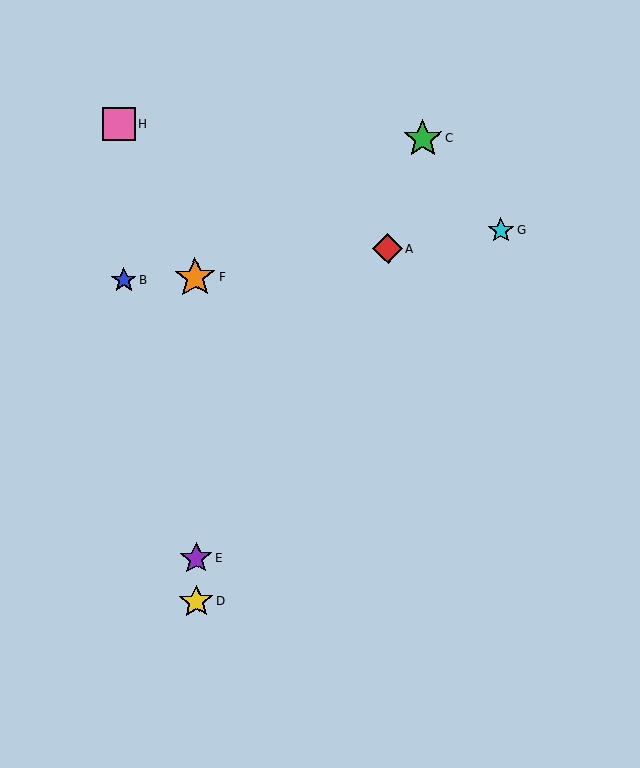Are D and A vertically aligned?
No, D is at x≈196 and A is at x≈388.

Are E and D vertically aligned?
Yes, both are at x≈196.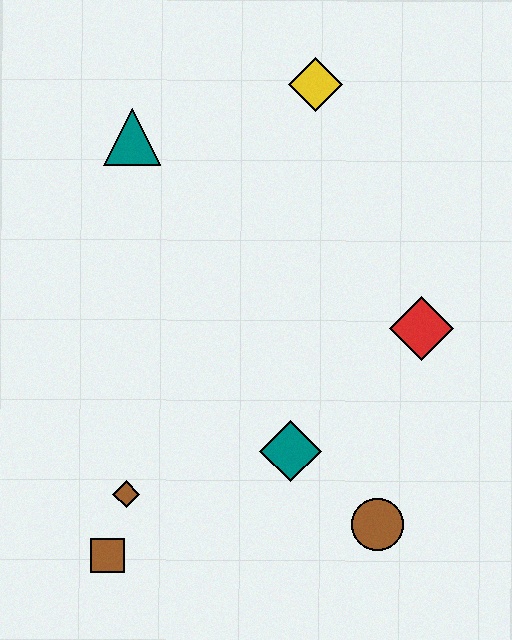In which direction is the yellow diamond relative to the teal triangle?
The yellow diamond is to the right of the teal triangle.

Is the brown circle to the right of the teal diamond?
Yes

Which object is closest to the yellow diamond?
The teal triangle is closest to the yellow diamond.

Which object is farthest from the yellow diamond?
The brown square is farthest from the yellow diamond.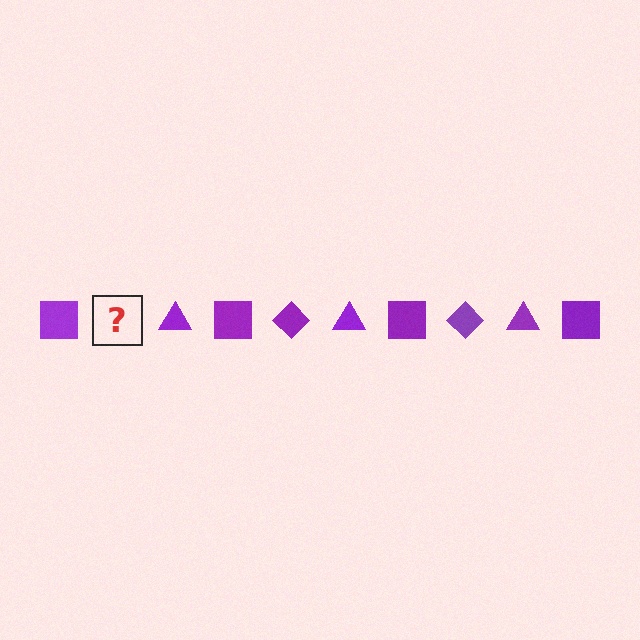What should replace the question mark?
The question mark should be replaced with a purple diamond.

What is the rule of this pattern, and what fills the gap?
The rule is that the pattern cycles through square, diamond, triangle shapes in purple. The gap should be filled with a purple diamond.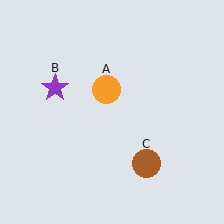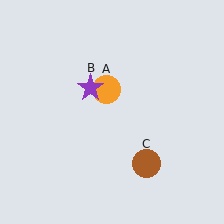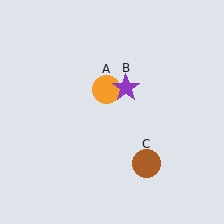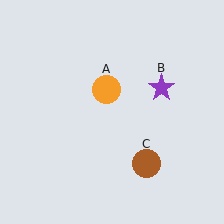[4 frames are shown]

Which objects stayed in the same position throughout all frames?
Orange circle (object A) and brown circle (object C) remained stationary.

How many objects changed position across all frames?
1 object changed position: purple star (object B).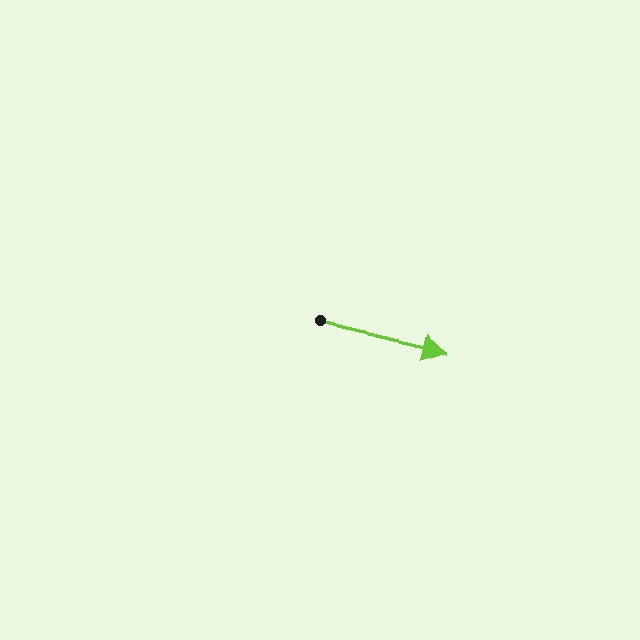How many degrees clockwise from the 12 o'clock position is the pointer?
Approximately 103 degrees.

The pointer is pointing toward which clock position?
Roughly 3 o'clock.